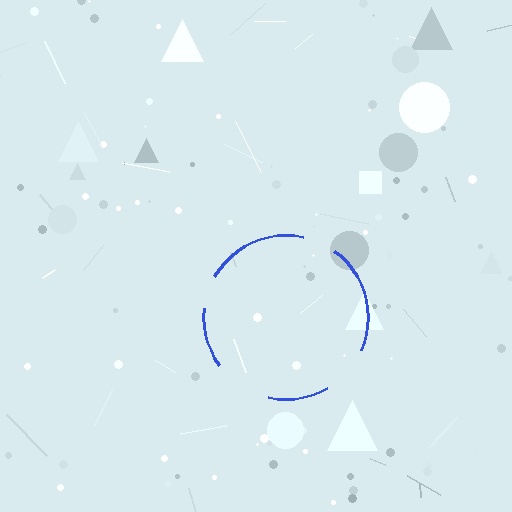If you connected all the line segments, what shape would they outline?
They would outline a circle.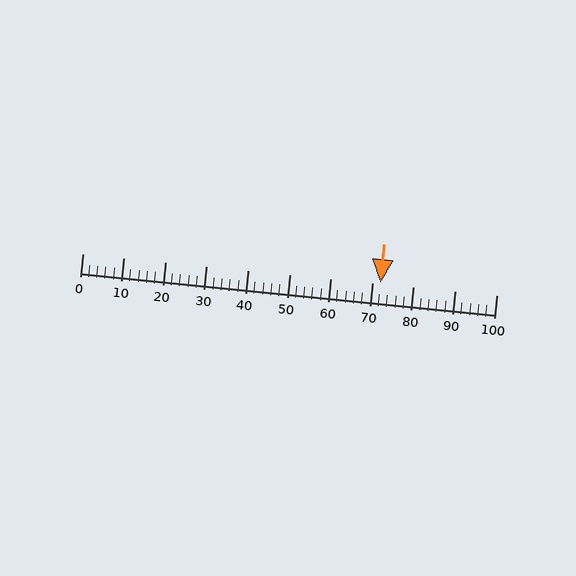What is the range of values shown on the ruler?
The ruler shows values from 0 to 100.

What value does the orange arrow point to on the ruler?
The orange arrow points to approximately 72.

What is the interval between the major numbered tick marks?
The major tick marks are spaced 10 units apart.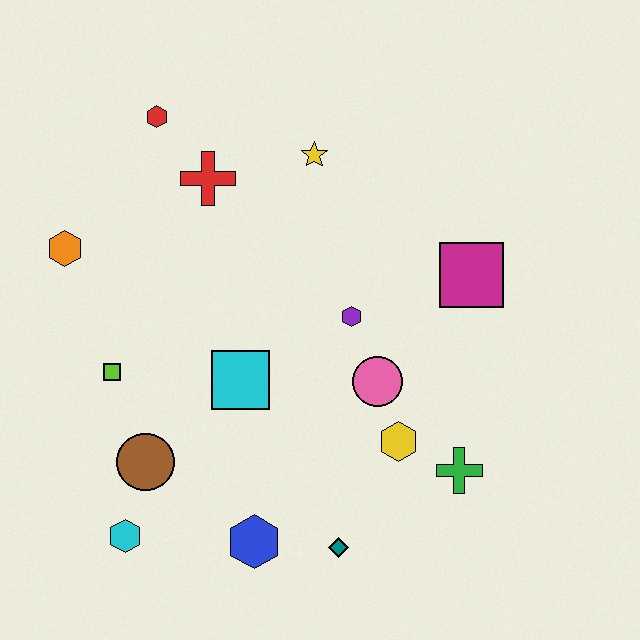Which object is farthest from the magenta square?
The cyan hexagon is farthest from the magenta square.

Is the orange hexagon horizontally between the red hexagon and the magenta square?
No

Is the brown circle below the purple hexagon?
Yes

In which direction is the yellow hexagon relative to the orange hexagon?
The yellow hexagon is to the right of the orange hexagon.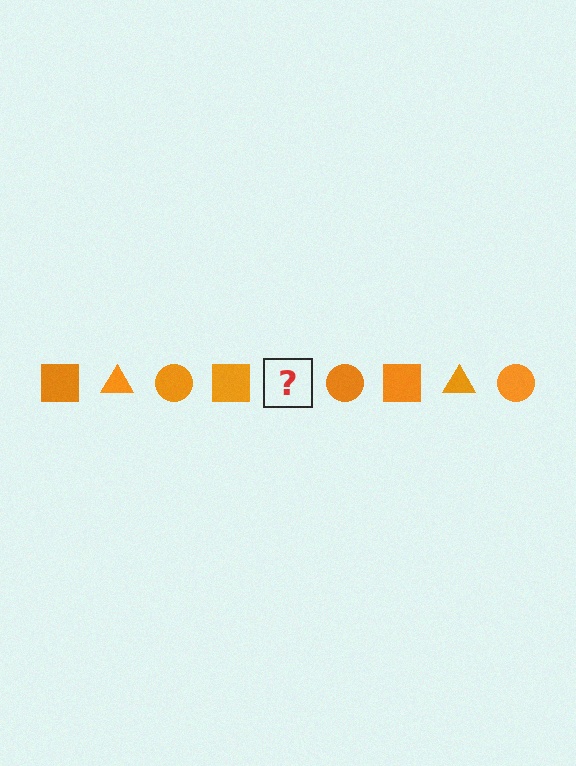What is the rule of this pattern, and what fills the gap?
The rule is that the pattern cycles through square, triangle, circle shapes in orange. The gap should be filled with an orange triangle.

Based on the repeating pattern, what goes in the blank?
The blank should be an orange triangle.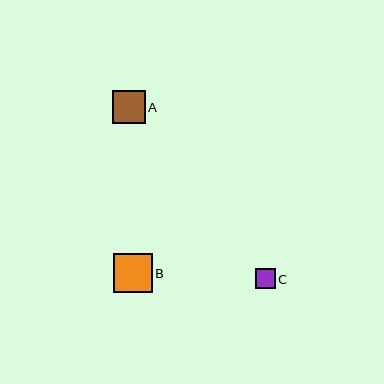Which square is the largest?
Square B is the largest with a size of approximately 39 pixels.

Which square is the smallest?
Square C is the smallest with a size of approximately 20 pixels.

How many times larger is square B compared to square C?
Square B is approximately 1.9 times the size of square C.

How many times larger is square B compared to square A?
Square B is approximately 1.2 times the size of square A.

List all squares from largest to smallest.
From largest to smallest: B, A, C.